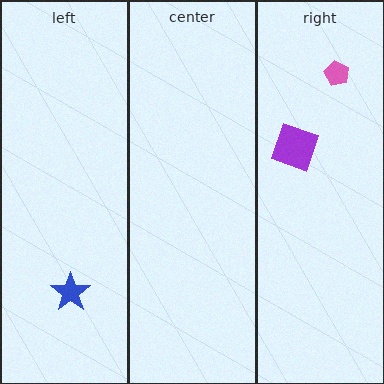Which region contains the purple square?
The right region.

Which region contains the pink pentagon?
The right region.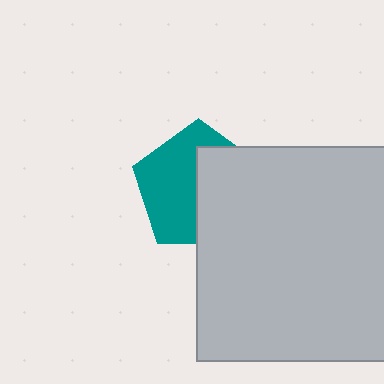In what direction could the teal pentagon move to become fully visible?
The teal pentagon could move left. That would shift it out from behind the light gray square entirely.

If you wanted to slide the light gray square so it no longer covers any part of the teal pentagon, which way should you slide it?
Slide it right — that is the most direct way to separate the two shapes.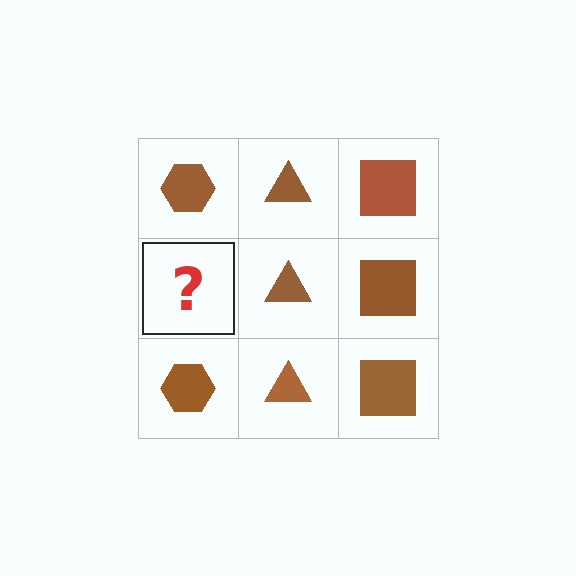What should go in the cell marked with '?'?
The missing cell should contain a brown hexagon.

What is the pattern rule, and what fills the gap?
The rule is that each column has a consistent shape. The gap should be filled with a brown hexagon.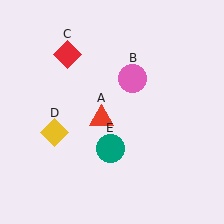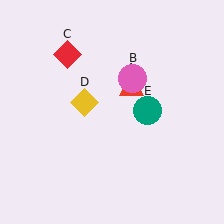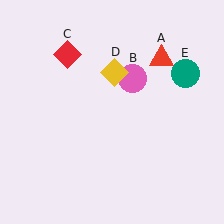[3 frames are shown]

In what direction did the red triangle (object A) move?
The red triangle (object A) moved up and to the right.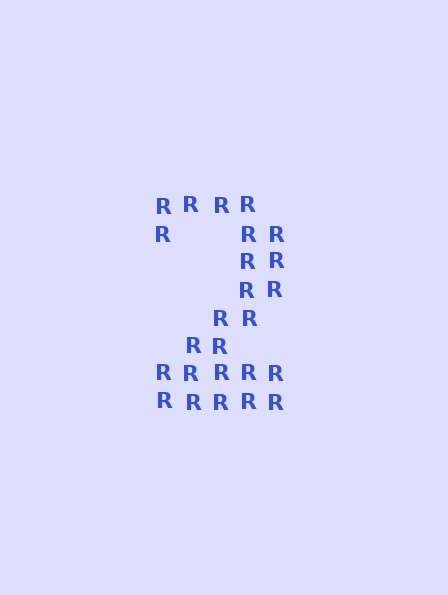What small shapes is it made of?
It is made of small letter R's.